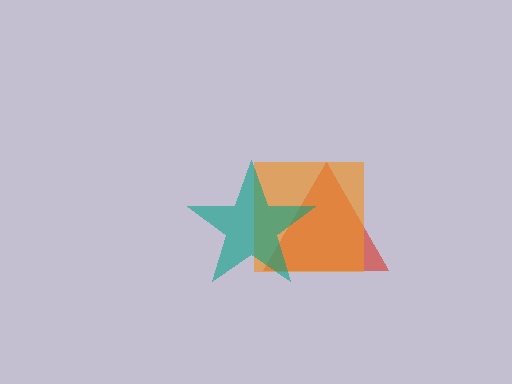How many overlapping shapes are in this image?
There are 3 overlapping shapes in the image.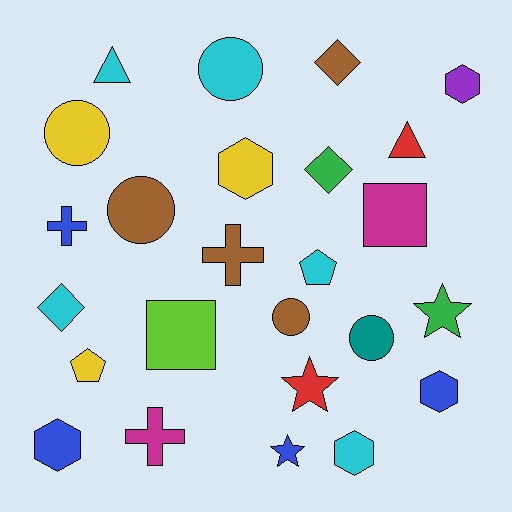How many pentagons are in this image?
There are 2 pentagons.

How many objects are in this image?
There are 25 objects.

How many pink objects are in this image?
There are no pink objects.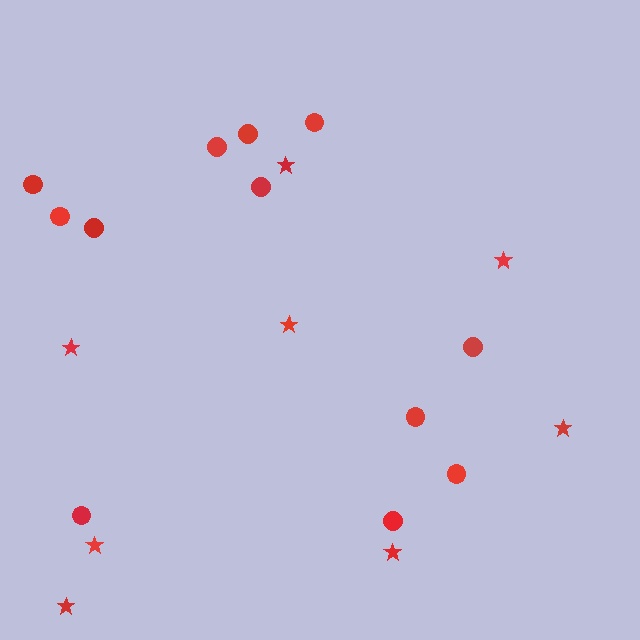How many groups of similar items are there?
There are 2 groups: one group of stars (8) and one group of circles (12).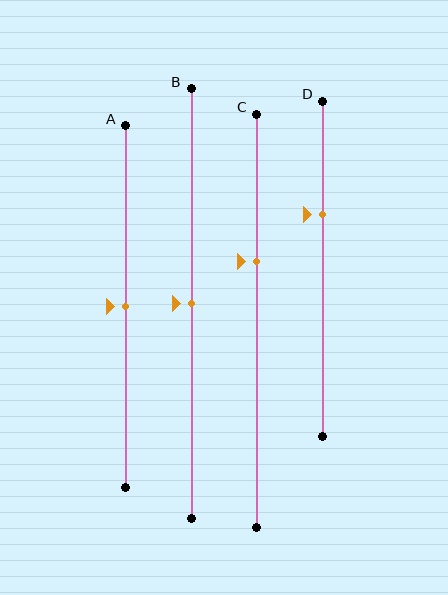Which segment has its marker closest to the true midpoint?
Segment A has its marker closest to the true midpoint.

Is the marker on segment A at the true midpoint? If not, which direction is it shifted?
Yes, the marker on segment A is at the true midpoint.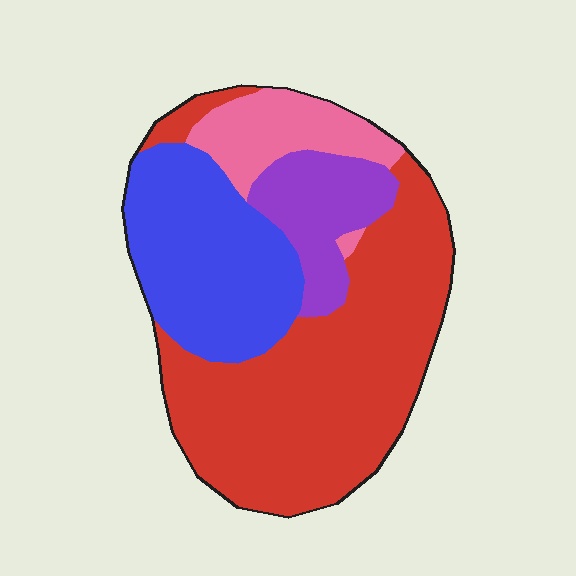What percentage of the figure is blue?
Blue covers roughly 25% of the figure.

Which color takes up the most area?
Red, at roughly 50%.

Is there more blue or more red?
Red.